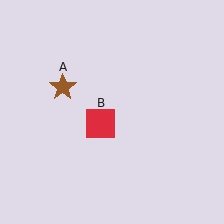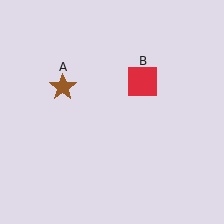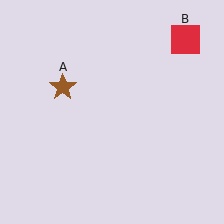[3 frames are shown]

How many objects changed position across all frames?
1 object changed position: red square (object B).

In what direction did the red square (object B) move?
The red square (object B) moved up and to the right.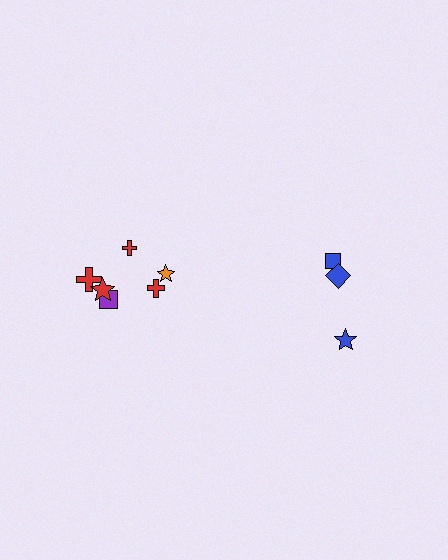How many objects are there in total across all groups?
There are 9 objects.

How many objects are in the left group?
There are 6 objects.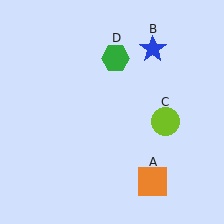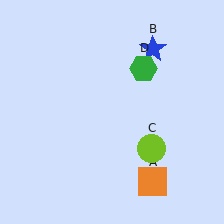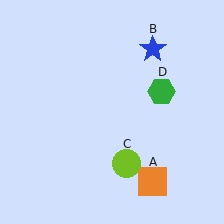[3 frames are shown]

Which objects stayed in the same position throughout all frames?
Orange square (object A) and blue star (object B) remained stationary.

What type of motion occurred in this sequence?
The lime circle (object C), green hexagon (object D) rotated clockwise around the center of the scene.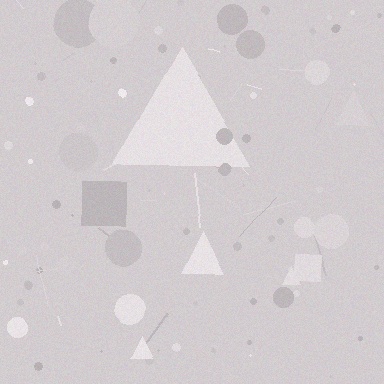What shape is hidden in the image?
A triangle is hidden in the image.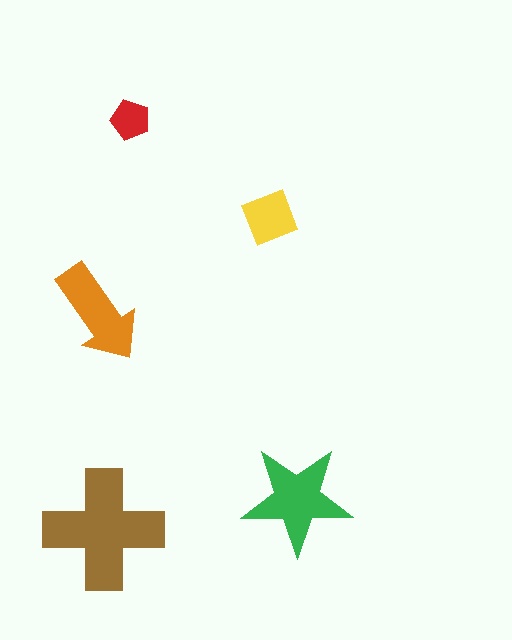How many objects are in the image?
There are 5 objects in the image.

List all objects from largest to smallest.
The brown cross, the green star, the orange arrow, the yellow diamond, the red pentagon.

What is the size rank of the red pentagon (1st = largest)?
5th.